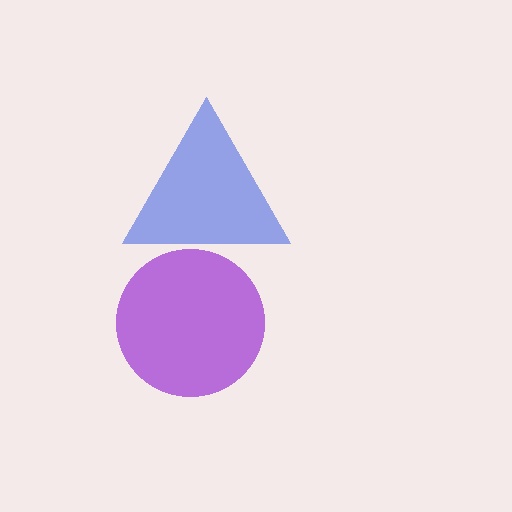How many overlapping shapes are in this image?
There are 2 overlapping shapes in the image.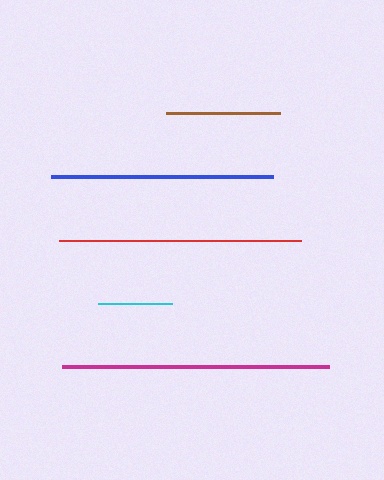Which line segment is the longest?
The magenta line is the longest at approximately 267 pixels.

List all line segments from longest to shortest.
From longest to shortest: magenta, red, blue, brown, cyan.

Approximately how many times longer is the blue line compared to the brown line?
The blue line is approximately 1.9 times the length of the brown line.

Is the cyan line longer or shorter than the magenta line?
The magenta line is longer than the cyan line.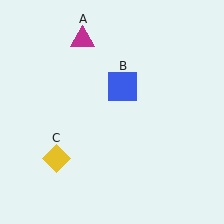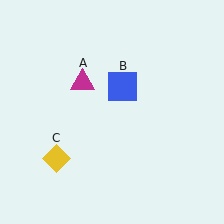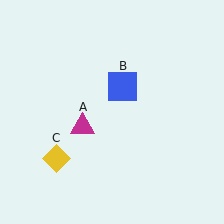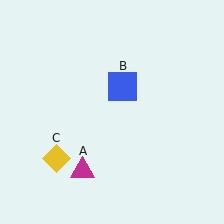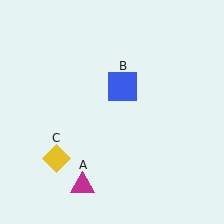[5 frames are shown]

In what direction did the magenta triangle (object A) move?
The magenta triangle (object A) moved down.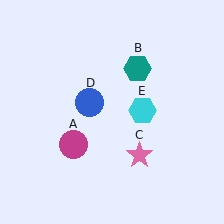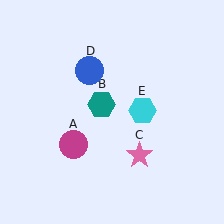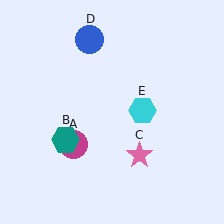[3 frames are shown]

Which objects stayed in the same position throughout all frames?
Magenta circle (object A) and pink star (object C) and cyan hexagon (object E) remained stationary.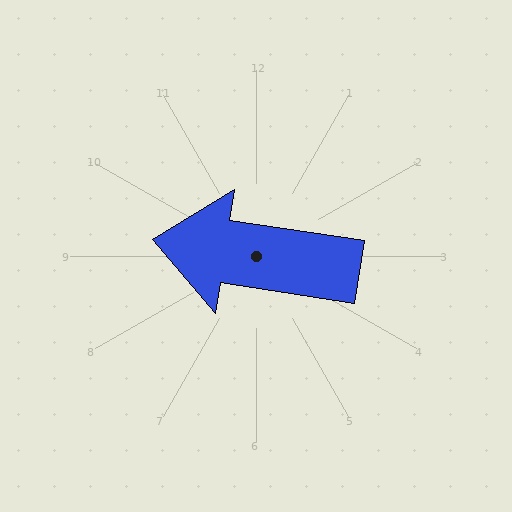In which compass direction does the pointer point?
West.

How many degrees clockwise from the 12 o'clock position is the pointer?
Approximately 279 degrees.